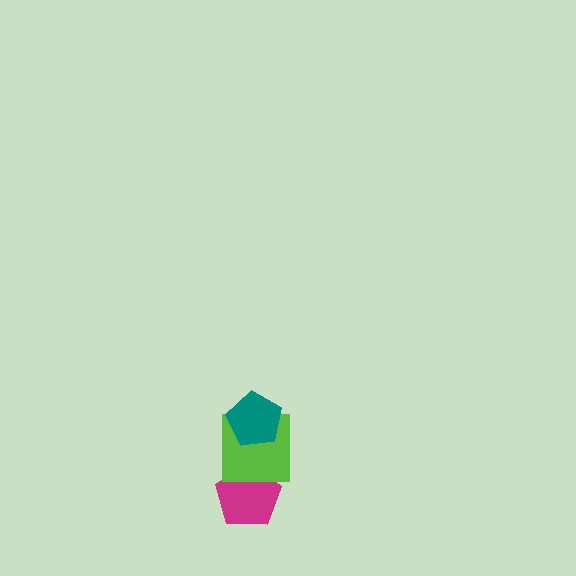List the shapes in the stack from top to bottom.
From top to bottom: the teal pentagon, the lime square, the magenta pentagon.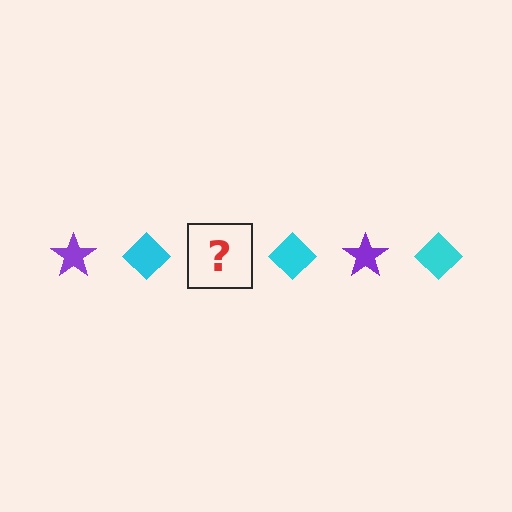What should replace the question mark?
The question mark should be replaced with a purple star.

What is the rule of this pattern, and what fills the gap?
The rule is that the pattern alternates between purple star and cyan diamond. The gap should be filled with a purple star.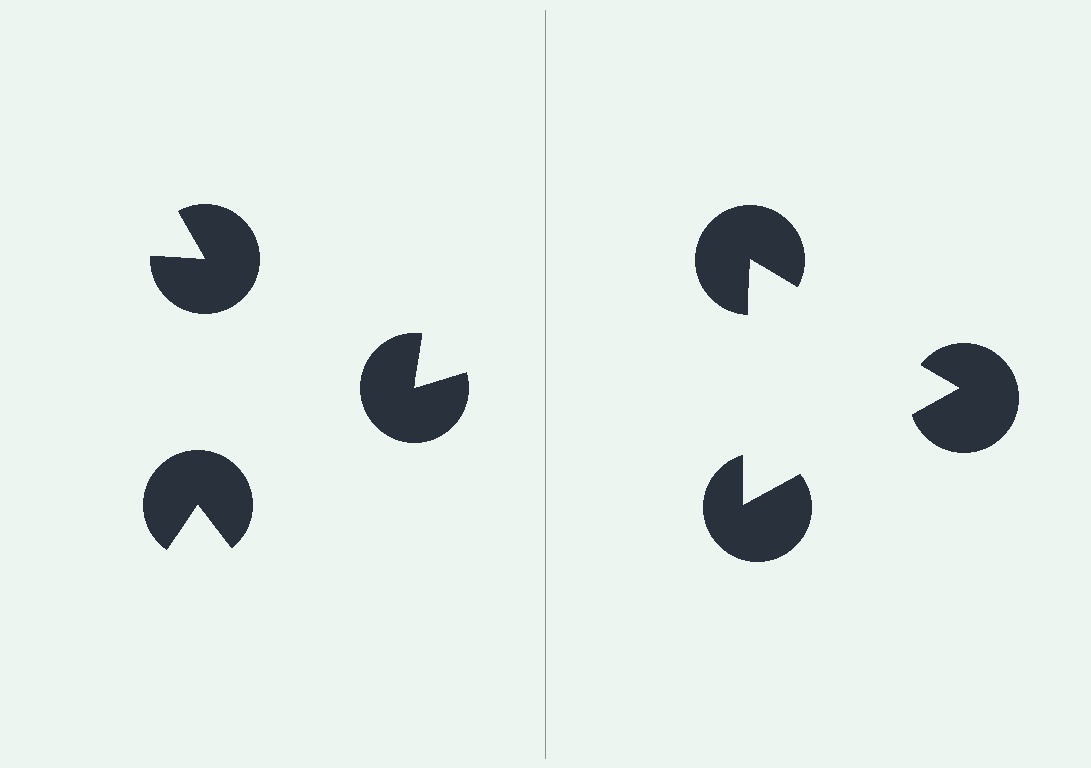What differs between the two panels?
The pac-man discs are positioned identically on both sides; only the wedge orientations differ. On the right they align to a triangle; on the left they are misaligned.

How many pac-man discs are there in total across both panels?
6 — 3 on each side.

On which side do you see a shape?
An illusory triangle appears on the right side. On the left side the wedge cuts are rotated, so no coherent shape forms.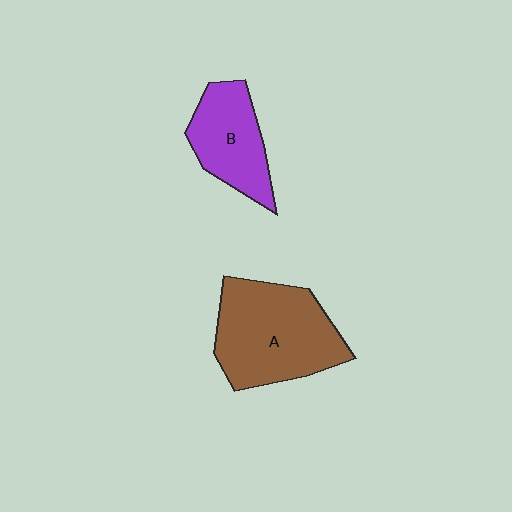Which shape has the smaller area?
Shape B (purple).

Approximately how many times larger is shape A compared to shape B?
Approximately 1.6 times.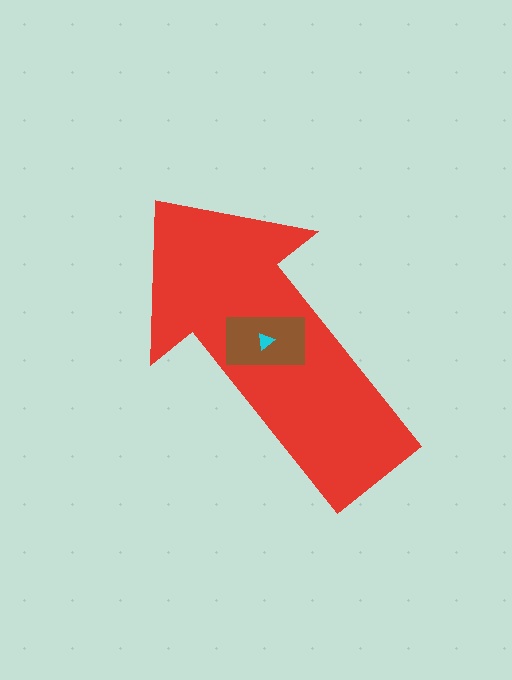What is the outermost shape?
The red arrow.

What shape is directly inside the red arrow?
The brown rectangle.